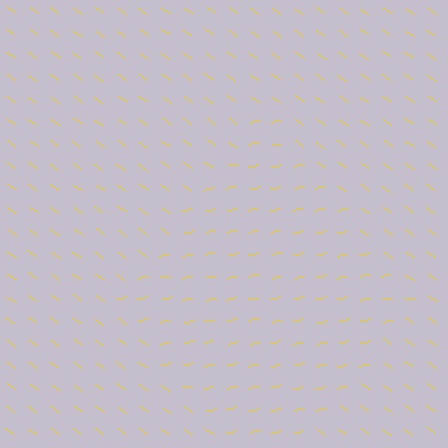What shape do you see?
I see a diamond.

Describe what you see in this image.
The image is filled with small yellow line segments. A diamond region in the image has lines oriented differently from the surrounding lines, creating a visible texture boundary.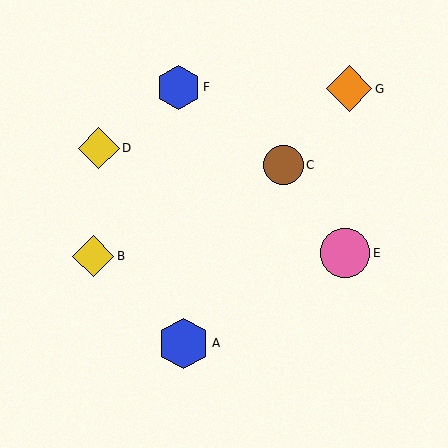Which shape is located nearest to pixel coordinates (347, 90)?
The orange diamond (labeled G) at (349, 89) is nearest to that location.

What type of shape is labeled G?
Shape G is an orange diamond.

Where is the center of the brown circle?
The center of the brown circle is at (284, 165).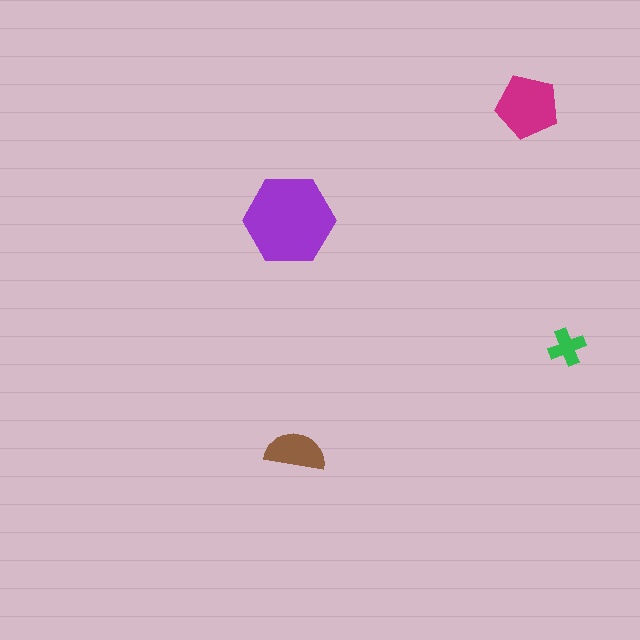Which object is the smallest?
The green cross.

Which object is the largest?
The purple hexagon.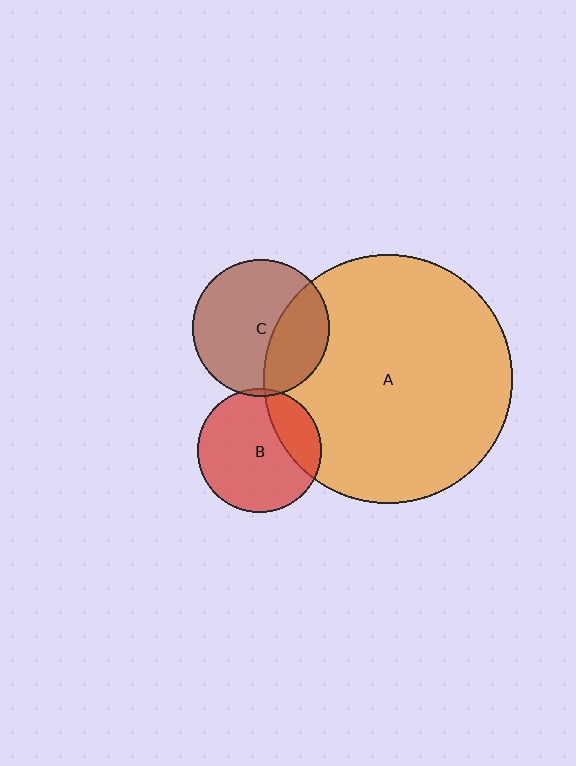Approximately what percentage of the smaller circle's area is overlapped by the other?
Approximately 25%.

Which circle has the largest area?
Circle A (orange).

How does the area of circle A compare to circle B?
Approximately 4.0 times.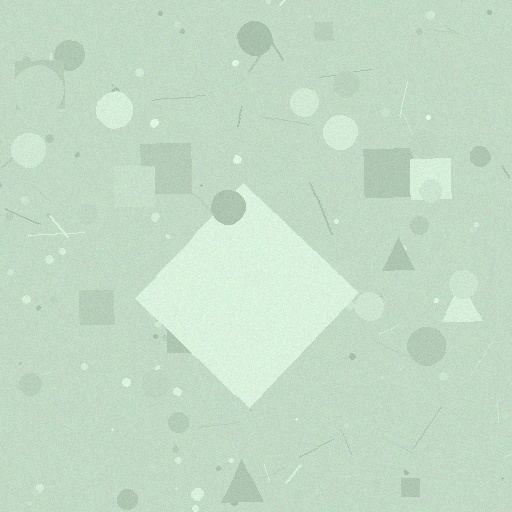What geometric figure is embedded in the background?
A diamond is embedded in the background.